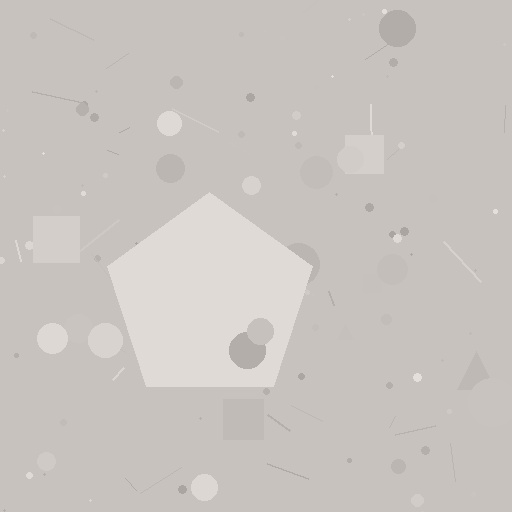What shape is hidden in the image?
A pentagon is hidden in the image.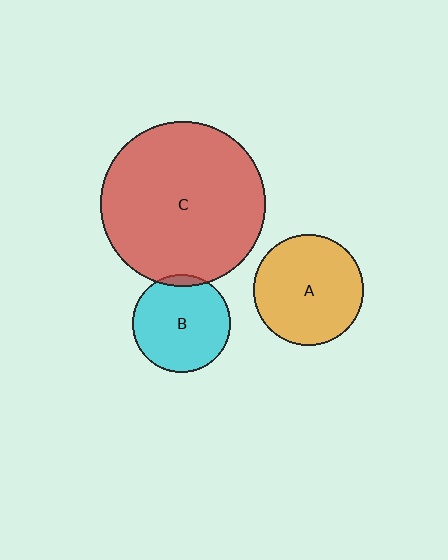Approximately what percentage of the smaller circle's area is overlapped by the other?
Approximately 5%.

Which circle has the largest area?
Circle C (red).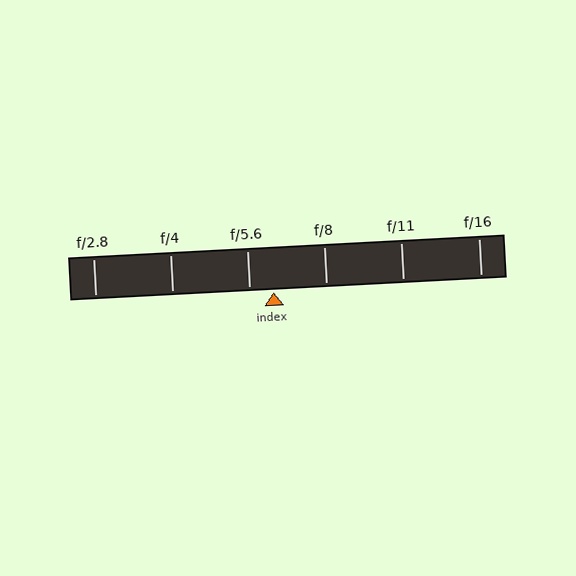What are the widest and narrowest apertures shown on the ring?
The widest aperture shown is f/2.8 and the narrowest is f/16.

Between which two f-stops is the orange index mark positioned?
The index mark is between f/5.6 and f/8.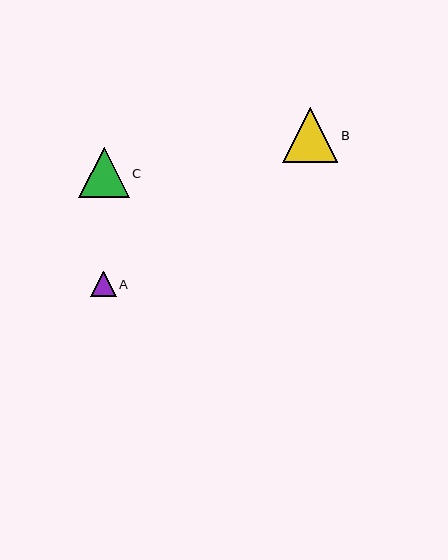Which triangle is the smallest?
Triangle A is the smallest with a size of approximately 26 pixels.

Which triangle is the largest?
Triangle B is the largest with a size of approximately 55 pixels.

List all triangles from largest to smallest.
From largest to smallest: B, C, A.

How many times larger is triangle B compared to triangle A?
Triangle B is approximately 2.1 times the size of triangle A.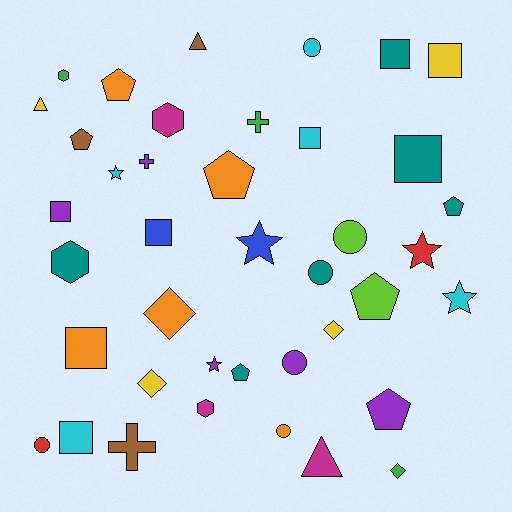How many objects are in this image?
There are 40 objects.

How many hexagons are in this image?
There are 4 hexagons.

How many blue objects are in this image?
There are 2 blue objects.